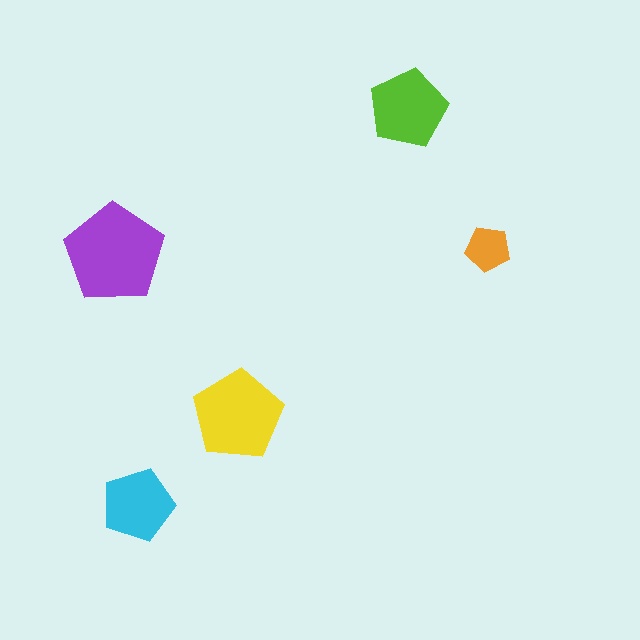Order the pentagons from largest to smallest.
the purple one, the yellow one, the lime one, the cyan one, the orange one.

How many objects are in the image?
There are 5 objects in the image.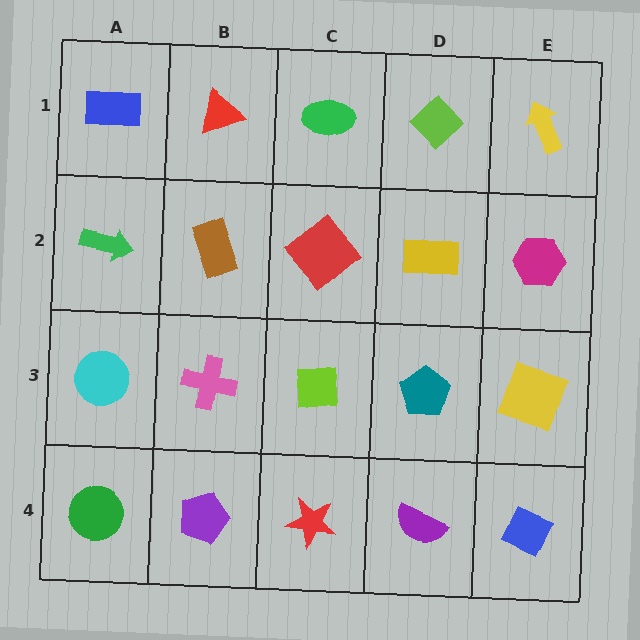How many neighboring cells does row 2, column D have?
4.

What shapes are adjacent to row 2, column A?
A blue rectangle (row 1, column A), a cyan circle (row 3, column A), a brown rectangle (row 2, column B).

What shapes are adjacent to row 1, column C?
A red diamond (row 2, column C), a red triangle (row 1, column B), a lime diamond (row 1, column D).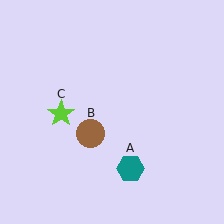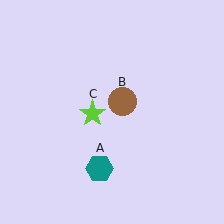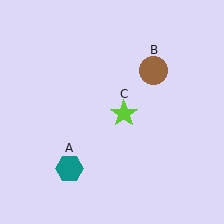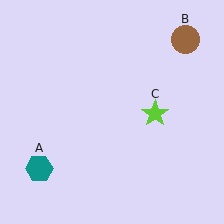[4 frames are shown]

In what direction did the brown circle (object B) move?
The brown circle (object B) moved up and to the right.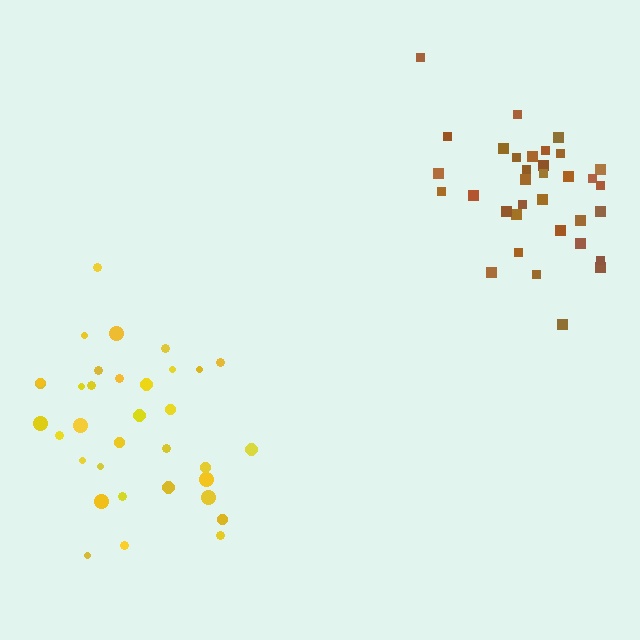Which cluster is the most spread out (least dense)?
Yellow.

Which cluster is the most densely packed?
Brown.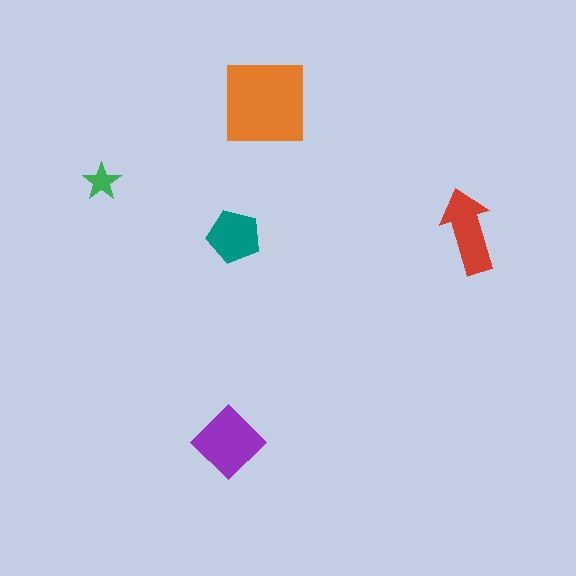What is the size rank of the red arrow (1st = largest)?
3rd.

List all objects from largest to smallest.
The orange square, the purple diamond, the red arrow, the teal pentagon, the green star.